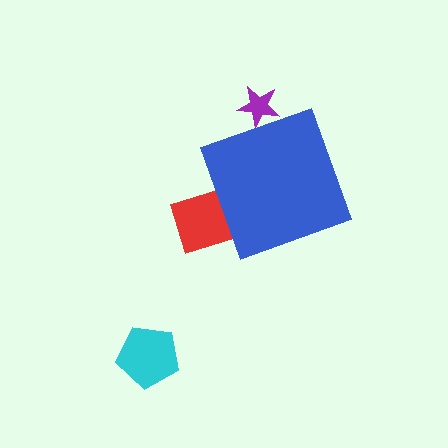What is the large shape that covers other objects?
A blue diamond.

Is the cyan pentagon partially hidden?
No, the cyan pentagon is fully visible.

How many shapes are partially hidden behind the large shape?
2 shapes are partially hidden.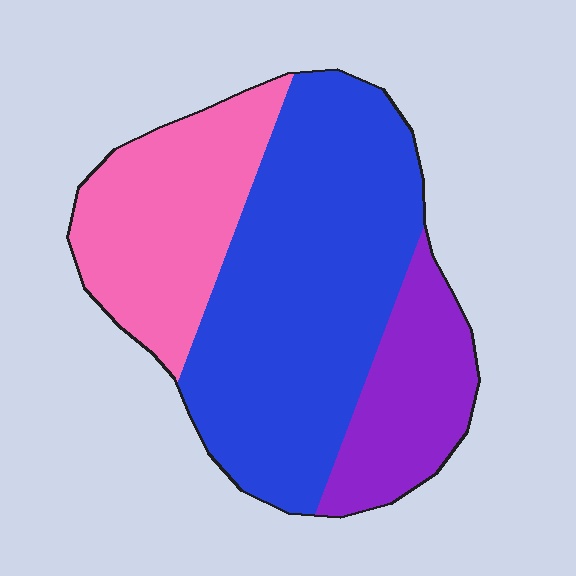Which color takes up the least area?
Purple, at roughly 20%.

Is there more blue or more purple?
Blue.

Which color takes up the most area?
Blue, at roughly 55%.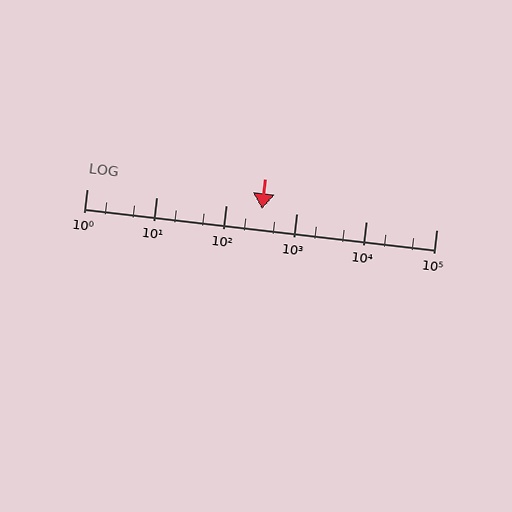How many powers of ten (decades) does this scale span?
The scale spans 5 decades, from 1 to 100000.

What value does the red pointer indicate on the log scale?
The pointer indicates approximately 320.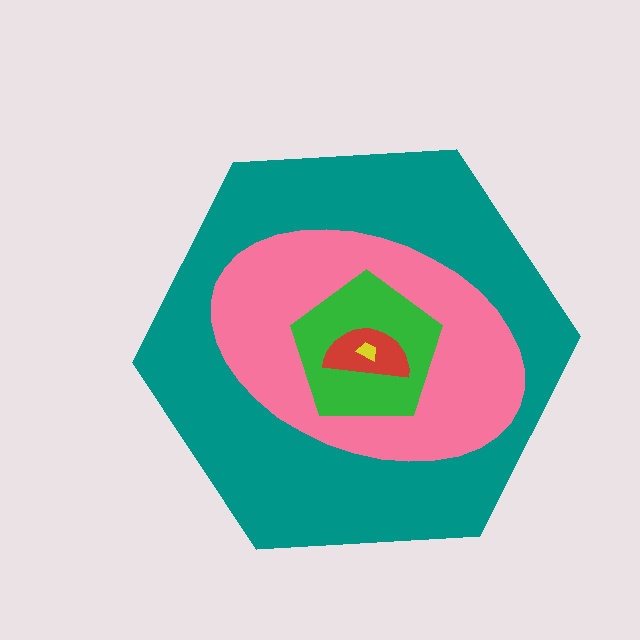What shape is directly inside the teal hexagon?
The pink ellipse.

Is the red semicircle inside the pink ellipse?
Yes.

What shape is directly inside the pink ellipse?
The green pentagon.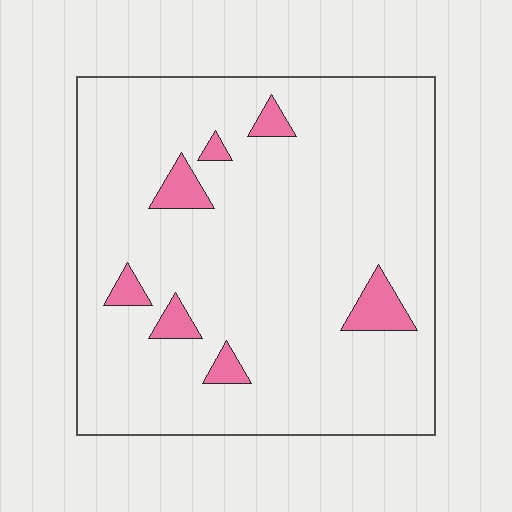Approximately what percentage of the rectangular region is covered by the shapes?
Approximately 10%.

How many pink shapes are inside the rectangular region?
7.